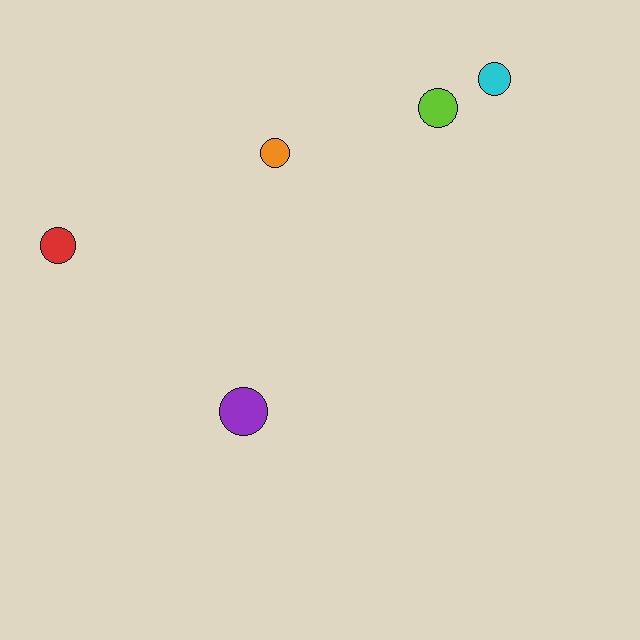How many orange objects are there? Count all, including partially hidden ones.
There is 1 orange object.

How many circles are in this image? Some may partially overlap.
There are 5 circles.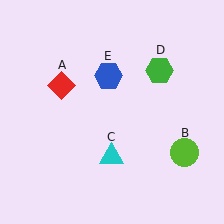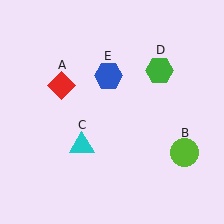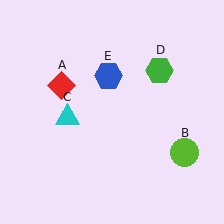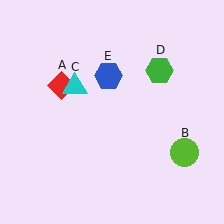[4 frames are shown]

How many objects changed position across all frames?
1 object changed position: cyan triangle (object C).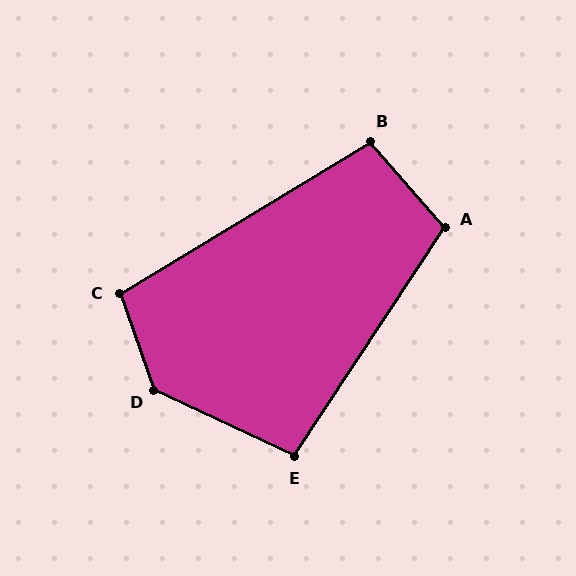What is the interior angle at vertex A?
Approximately 106 degrees (obtuse).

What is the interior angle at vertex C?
Approximately 102 degrees (obtuse).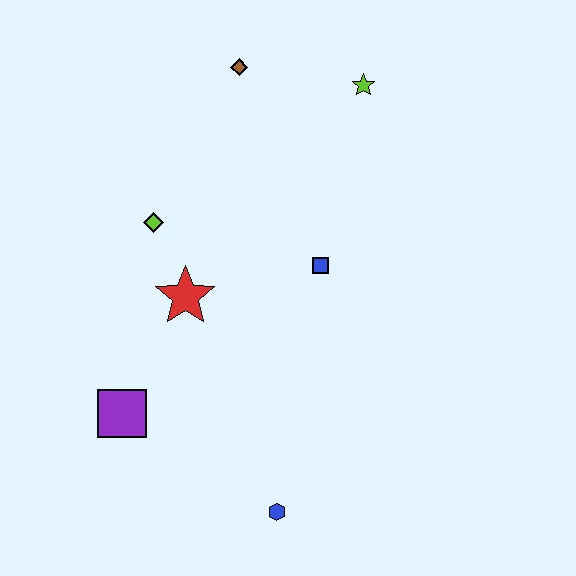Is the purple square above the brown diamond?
No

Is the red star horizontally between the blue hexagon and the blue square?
No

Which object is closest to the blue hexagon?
The purple square is closest to the blue hexagon.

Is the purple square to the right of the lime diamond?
No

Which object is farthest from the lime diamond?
The blue hexagon is farthest from the lime diamond.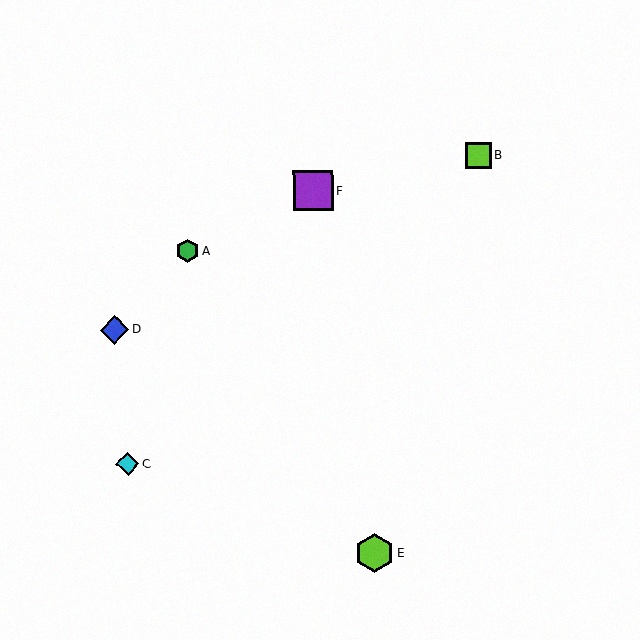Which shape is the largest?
The purple square (labeled F) is the largest.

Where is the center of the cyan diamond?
The center of the cyan diamond is at (128, 464).